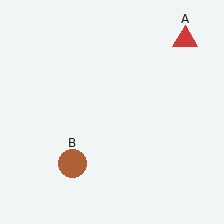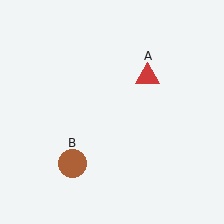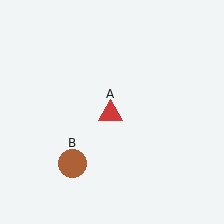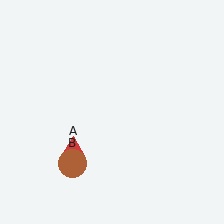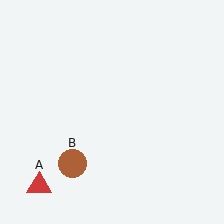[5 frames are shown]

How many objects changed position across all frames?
1 object changed position: red triangle (object A).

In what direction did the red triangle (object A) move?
The red triangle (object A) moved down and to the left.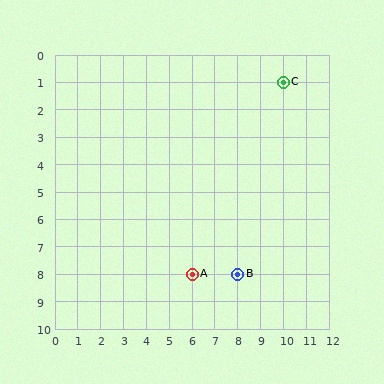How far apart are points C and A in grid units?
Points C and A are 4 columns and 7 rows apart (about 8.1 grid units diagonally).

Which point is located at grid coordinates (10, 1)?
Point C is at (10, 1).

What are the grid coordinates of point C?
Point C is at grid coordinates (10, 1).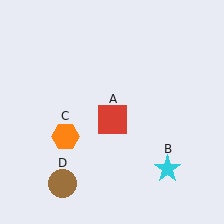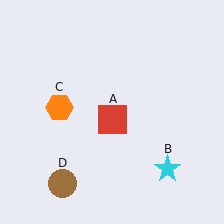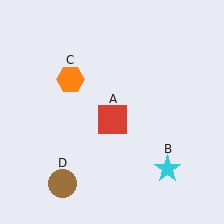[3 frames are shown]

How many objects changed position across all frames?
1 object changed position: orange hexagon (object C).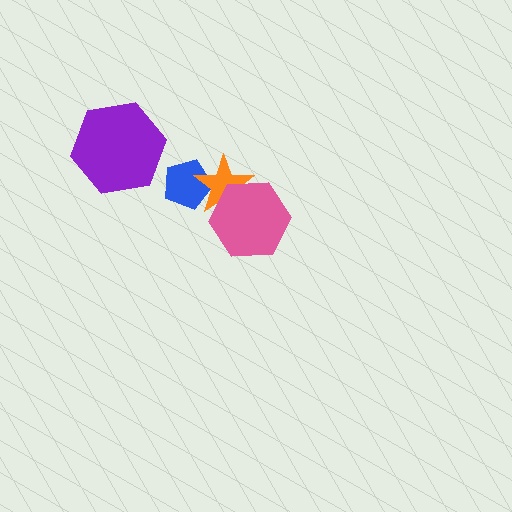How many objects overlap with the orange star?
2 objects overlap with the orange star.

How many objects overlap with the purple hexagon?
0 objects overlap with the purple hexagon.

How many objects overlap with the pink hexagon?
1 object overlaps with the pink hexagon.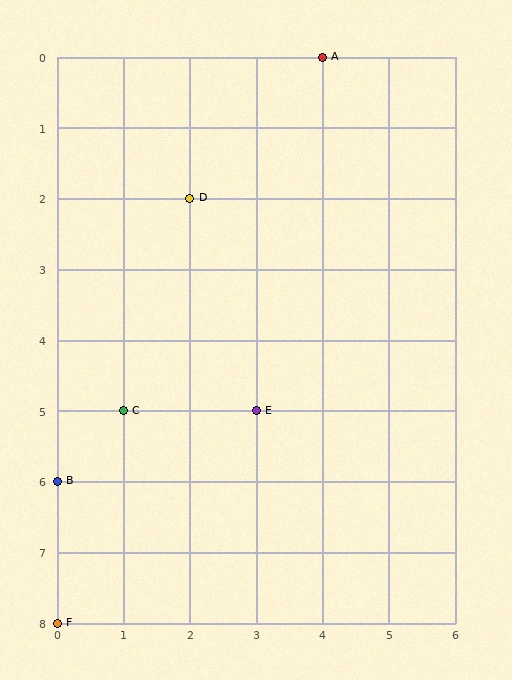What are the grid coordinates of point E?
Point E is at grid coordinates (3, 5).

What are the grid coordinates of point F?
Point F is at grid coordinates (0, 8).